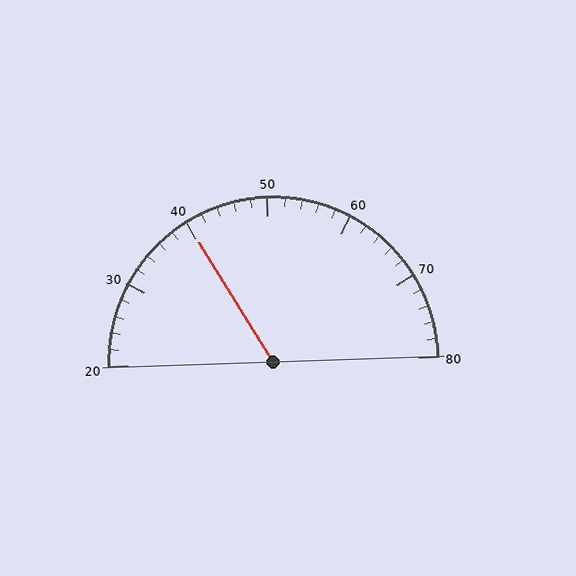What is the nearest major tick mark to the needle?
The nearest major tick mark is 40.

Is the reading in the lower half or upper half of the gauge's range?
The reading is in the lower half of the range (20 to 80).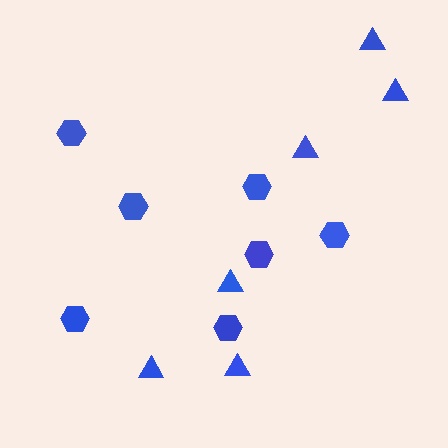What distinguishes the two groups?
There are 2 groups: one group of hexagons (7) and one group of triangles (6).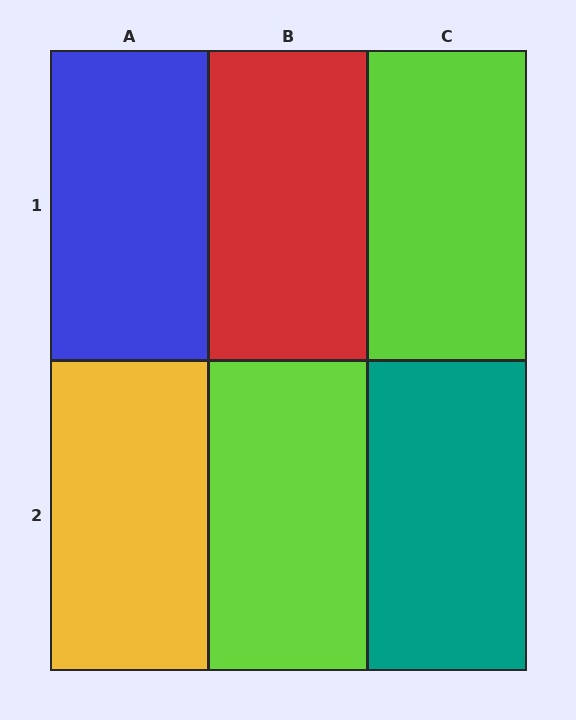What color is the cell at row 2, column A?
Yellow.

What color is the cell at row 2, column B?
Lime.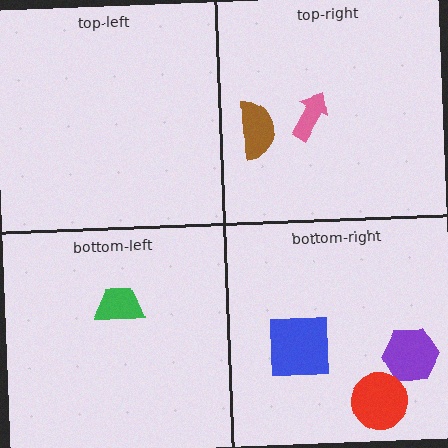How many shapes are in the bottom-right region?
3.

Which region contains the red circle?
The bottom-right region.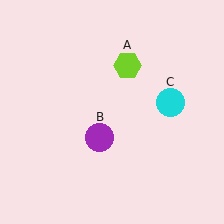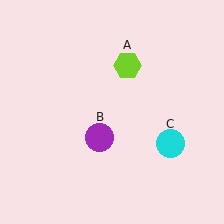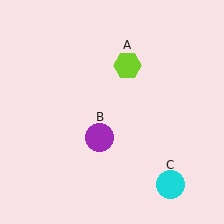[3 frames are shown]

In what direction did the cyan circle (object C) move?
The cyan circle (object C) moved down.